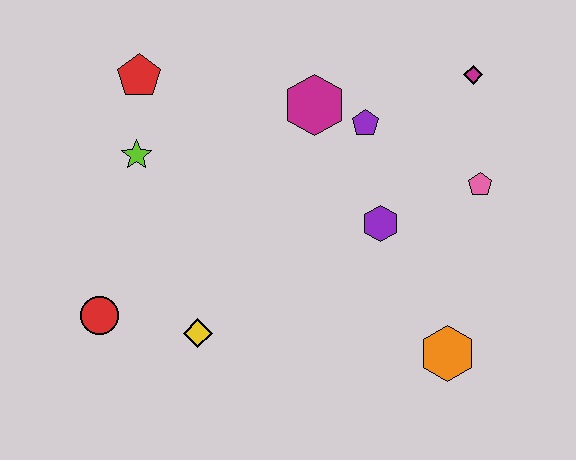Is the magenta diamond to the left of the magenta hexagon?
No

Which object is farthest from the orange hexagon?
The red pentagon is farthest from the orange hexagon.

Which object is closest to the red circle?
The yellow diamond is closest to the red circle.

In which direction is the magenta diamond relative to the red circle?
The magenta diamond is to the right of the red circle.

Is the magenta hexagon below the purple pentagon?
No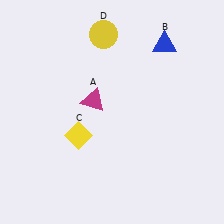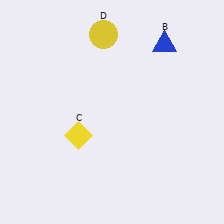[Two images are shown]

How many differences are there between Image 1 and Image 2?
There is 1 difference between the two images.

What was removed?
The magenta triangle (A) was removed in Image 2.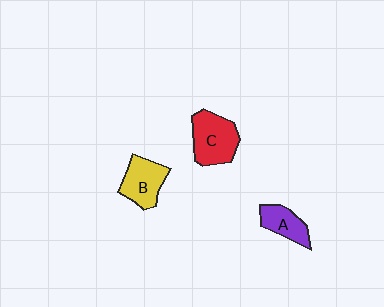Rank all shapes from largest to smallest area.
From largest to smallest: C (red), B (yellow), A (purple).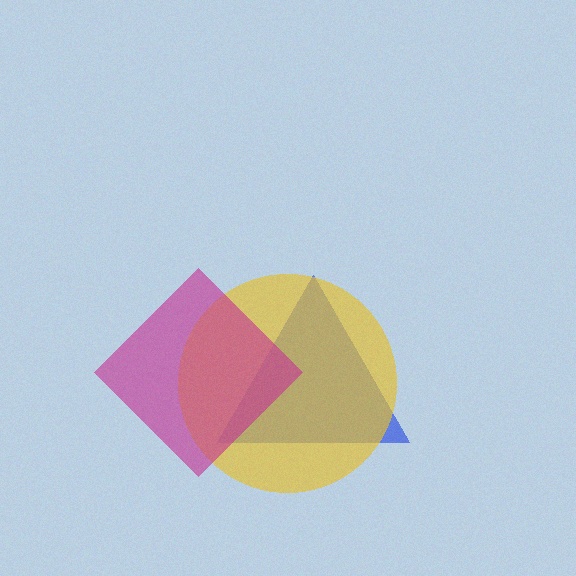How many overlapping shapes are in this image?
There are 3 overlapping shapes in the image.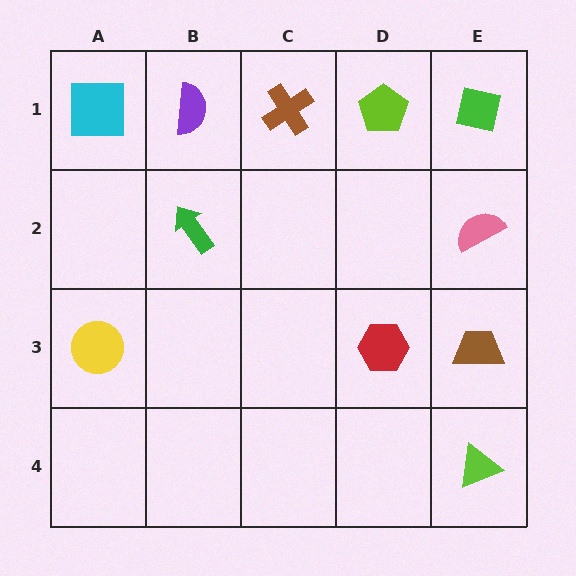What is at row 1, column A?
A cyan square.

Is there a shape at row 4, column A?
No, that cell is empty.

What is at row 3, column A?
A yellow circle.